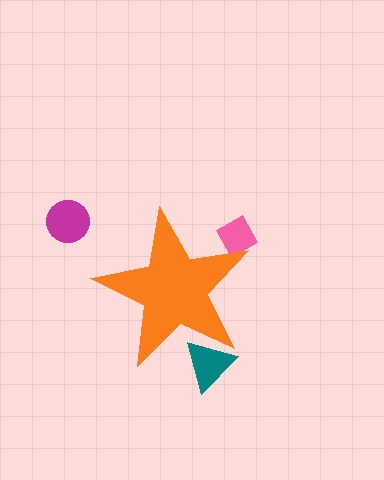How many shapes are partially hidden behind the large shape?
2 shapes are partially hidden.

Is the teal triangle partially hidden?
Yes, the teal triangle is partially hidden behind the orange star.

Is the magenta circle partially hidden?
No, the magenta circle is fully visible.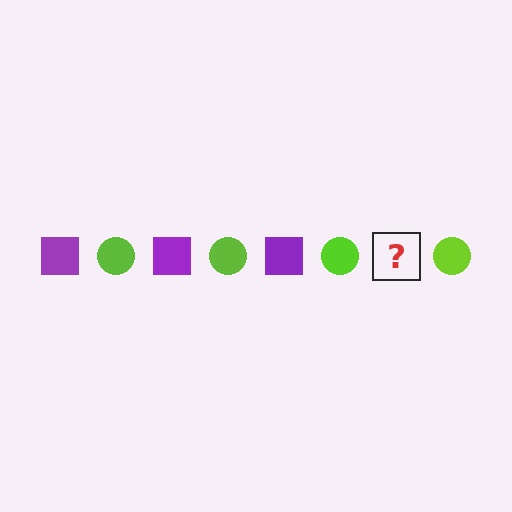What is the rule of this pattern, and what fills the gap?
The rule is that the pattern alternates between purple square and lime circle. The gap should be filled with a purple square.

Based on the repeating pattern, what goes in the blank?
The blank should be a purple square.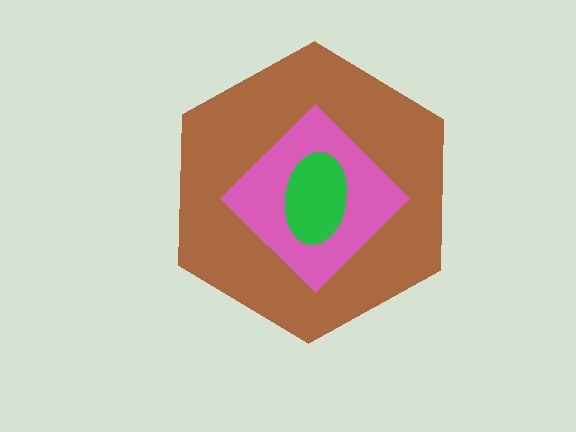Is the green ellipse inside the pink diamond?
Yes.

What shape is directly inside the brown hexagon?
The pink diamond.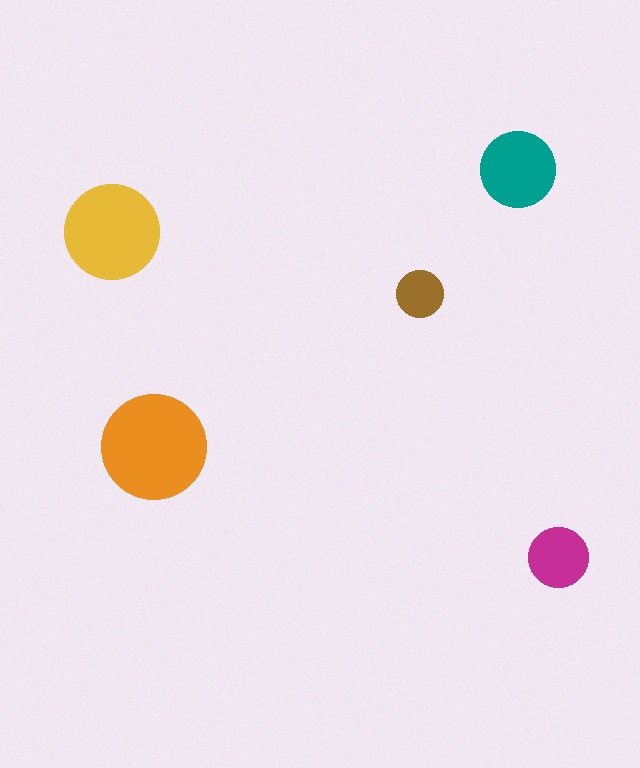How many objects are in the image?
There are 5 objects in the image.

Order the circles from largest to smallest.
the orange one, the yellow one, the teal one, the magenta one, the brown one.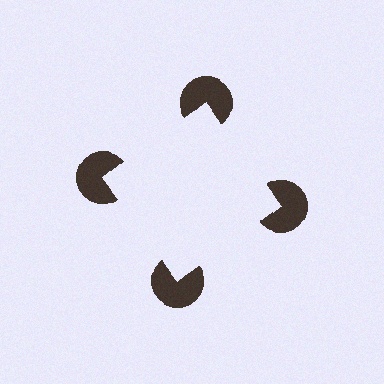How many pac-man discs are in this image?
There are 4 — one at each vertex of the illusory square.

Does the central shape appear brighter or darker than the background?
It typically appears slightly brighter than the background, even though no actual brightness change is drawn.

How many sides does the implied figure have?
4 sides.